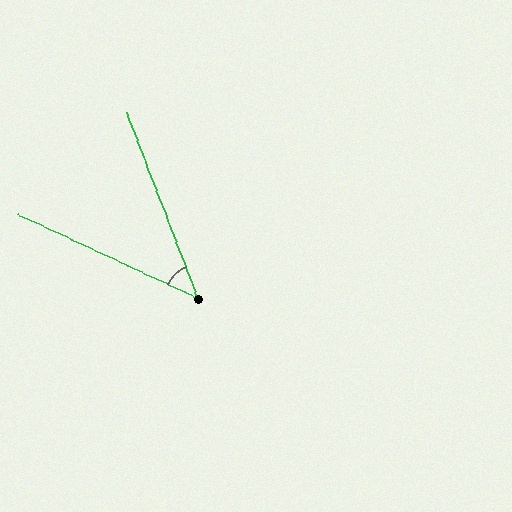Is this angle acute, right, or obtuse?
It is acute.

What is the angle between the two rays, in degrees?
Approximately 44 degrees.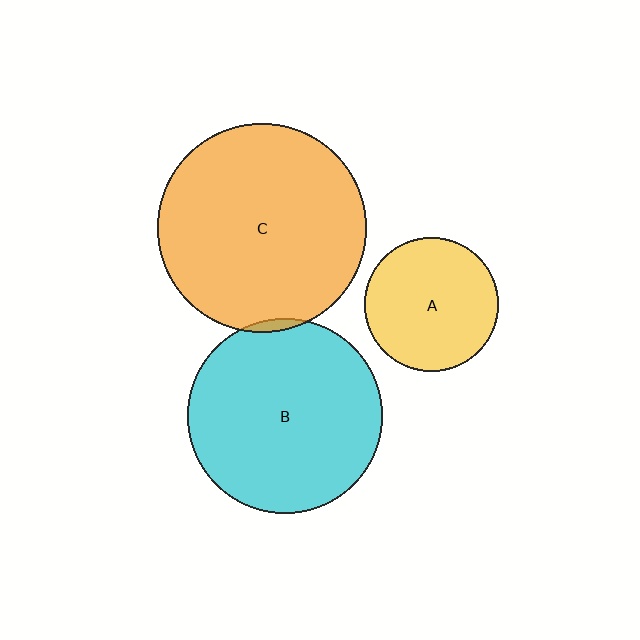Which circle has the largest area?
Circle C (orange).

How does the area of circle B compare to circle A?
Approximately 2.1 times.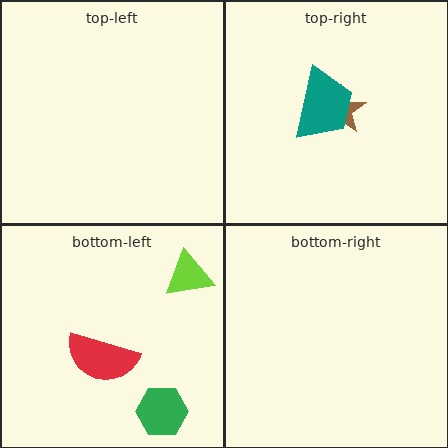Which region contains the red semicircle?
The bottom-left region.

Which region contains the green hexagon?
The bottom-left region.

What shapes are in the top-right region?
The brown star, the teal trapezoid.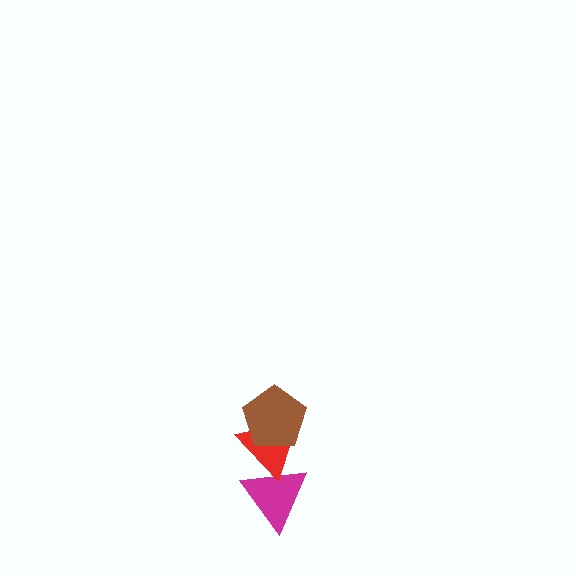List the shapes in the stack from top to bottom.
From top to bottom: the brown pentagon, the red triangle, the magenta triangle.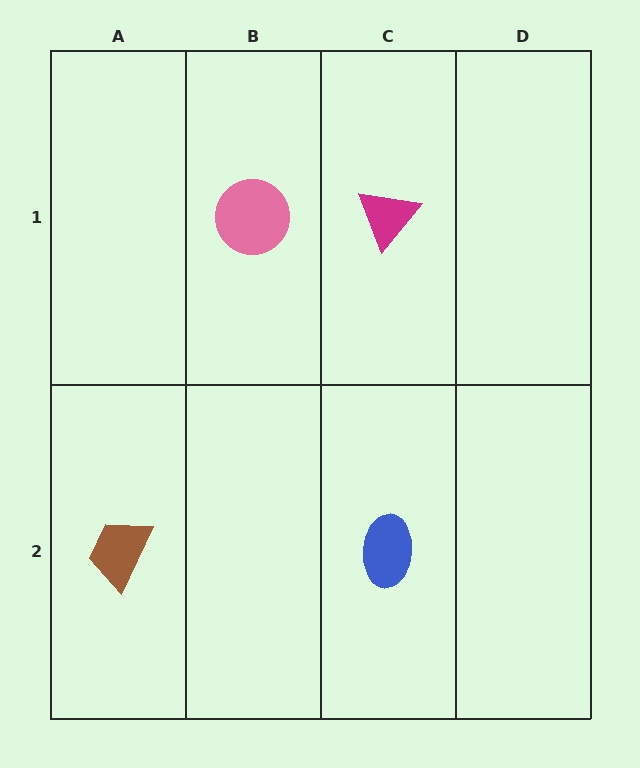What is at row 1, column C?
A magenta triangle.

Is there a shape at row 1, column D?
No, that cell is empty.